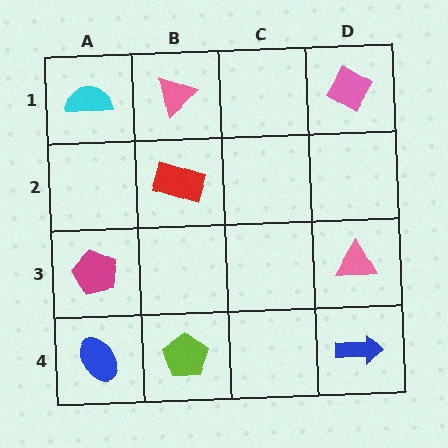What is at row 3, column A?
A magenta pentagon.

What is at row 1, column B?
A pink triangle.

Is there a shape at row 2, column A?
No, that cell is empty.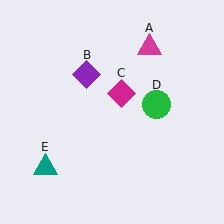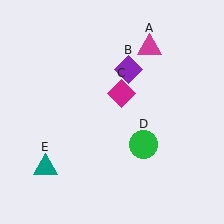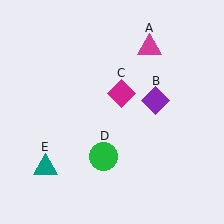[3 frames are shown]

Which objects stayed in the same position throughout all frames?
Magenta triangle (object A) and magenta diamond (object C) and teal triangle (object E) remained stationary.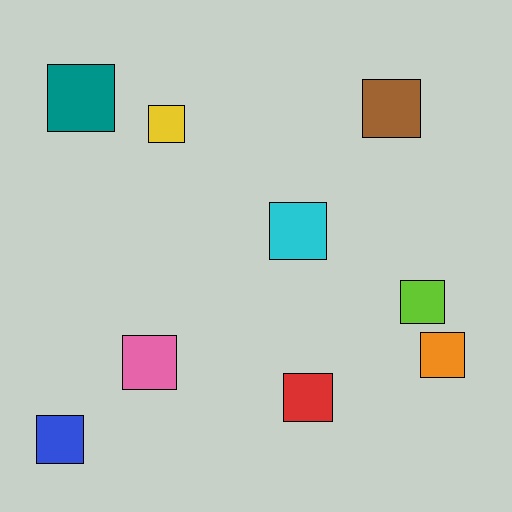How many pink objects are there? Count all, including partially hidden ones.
There is 1 pink object.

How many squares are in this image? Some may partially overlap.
There are 9 squares.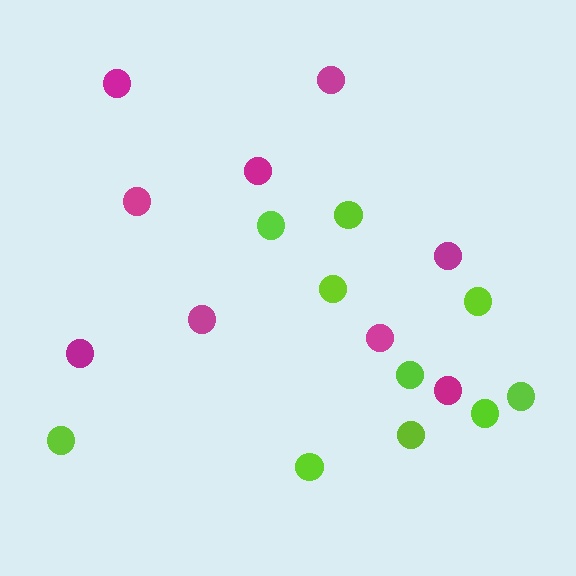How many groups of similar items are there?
There are 2 groups: one group of magenta circles (9) and one group of lime circles (10).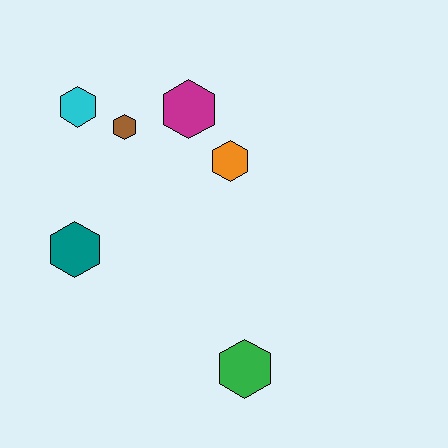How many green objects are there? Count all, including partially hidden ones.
There is 1 green object.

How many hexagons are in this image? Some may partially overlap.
There are 6 hexagons.